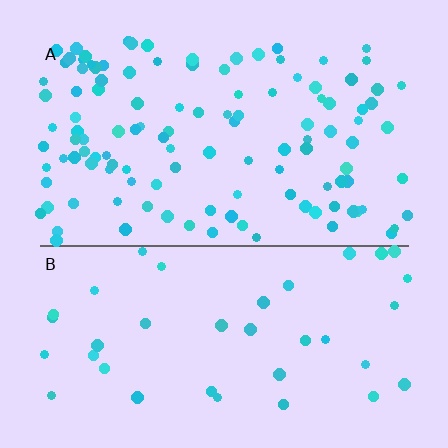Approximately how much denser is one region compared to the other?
Approximately 3.0× — region A over region B.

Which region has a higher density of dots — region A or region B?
A (the top).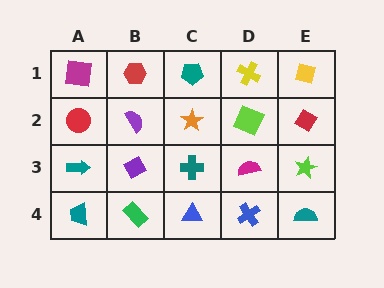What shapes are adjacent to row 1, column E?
A red diamond (row 2, column E), a yellow cross (row 1, column D).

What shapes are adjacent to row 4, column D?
A magenta semicircle (row 3, column D), a blue triangle (row 4, column C), a teal semicircle (row 4, column E).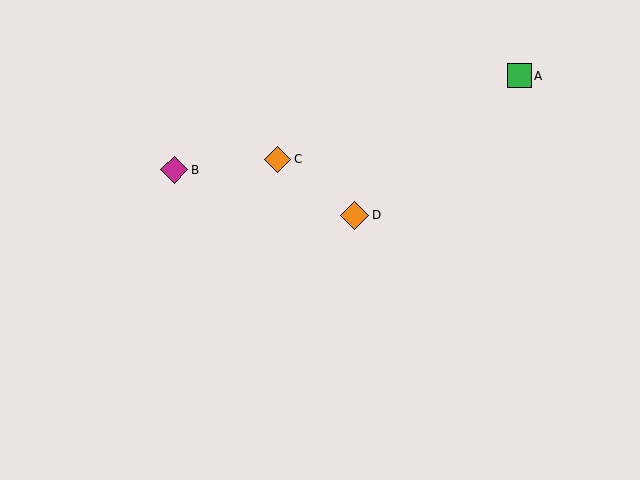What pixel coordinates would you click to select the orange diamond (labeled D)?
Click at (355, 215) to select the orange diamond D.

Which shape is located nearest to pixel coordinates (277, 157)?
The orange diamond (labeled C) at (278, 159) is nearest to that location.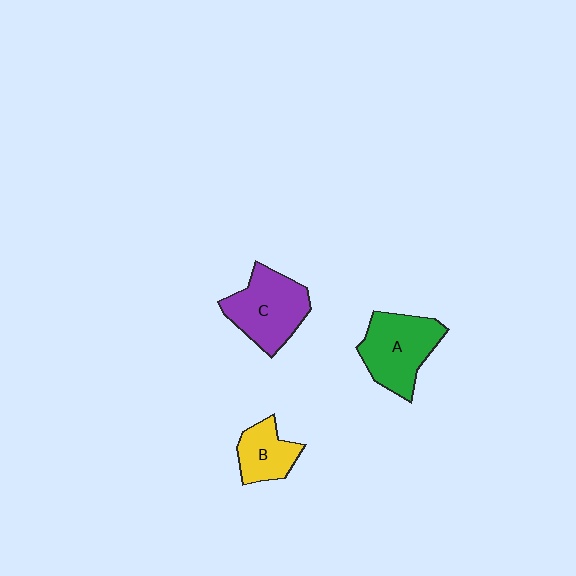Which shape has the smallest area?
Shape B (yellow).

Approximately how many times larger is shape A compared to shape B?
Approximately 1.7 times.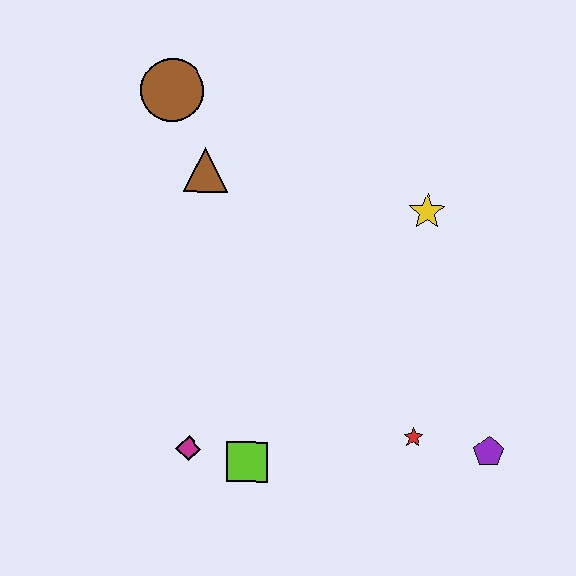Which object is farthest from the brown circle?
The purple pentagon is farthest from the brown circle.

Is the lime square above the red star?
No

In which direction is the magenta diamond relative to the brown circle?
The magenta diamond is below the brown circle.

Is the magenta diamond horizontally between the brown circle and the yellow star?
Yes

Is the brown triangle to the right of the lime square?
No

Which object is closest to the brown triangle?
The brown circle is closest to the brown triangle.